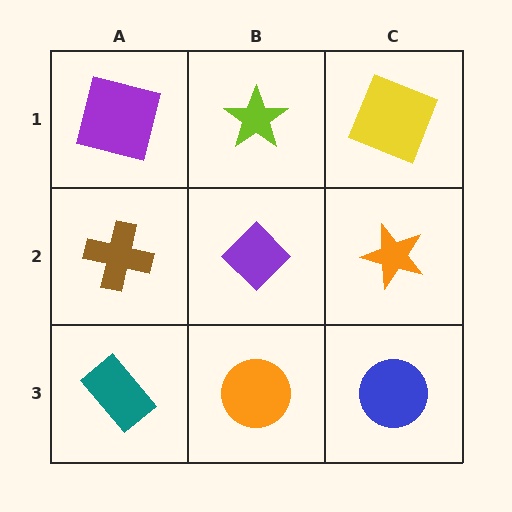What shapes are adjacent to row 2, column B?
A lime star (row 1, column B), an orange circle (row 3, column B), a brown cross (row 2, column A), an orange star (row 2, column C).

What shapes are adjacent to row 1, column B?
A purple diamond (row 2, column B), a purple square (row 1, column A), a yellow square (row 1, column C).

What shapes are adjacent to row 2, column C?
A yellow square (row 1, column C), a blue circle (row 3, column C), a purple diamond (row 2, column B).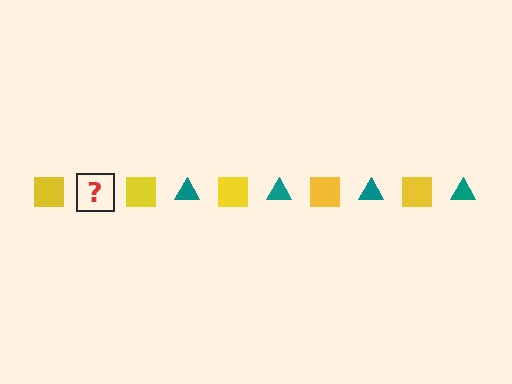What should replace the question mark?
The question mark should be replaced with a teal triangle.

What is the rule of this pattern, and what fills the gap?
The rule is that the pattern alternates between yellow square and teal triangle. The gap should be filled with a teal triangle.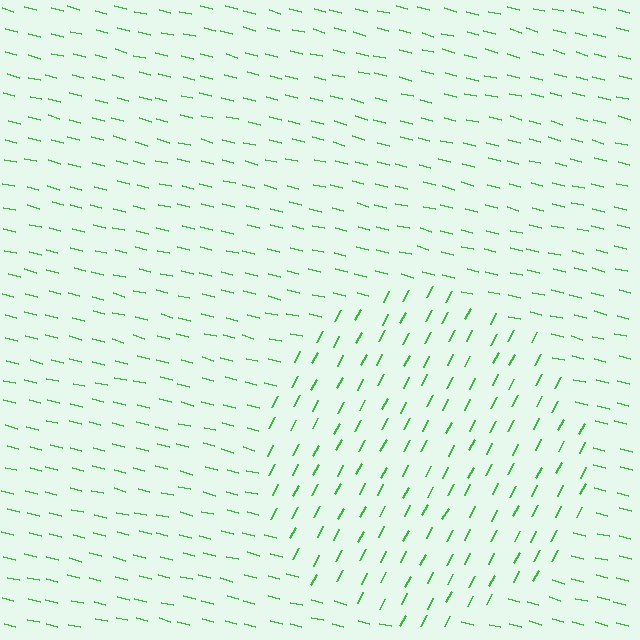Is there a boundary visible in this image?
Yes, there is a texture boundary formed by a change in line orientation.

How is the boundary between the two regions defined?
The boundary is defined purely by a change in line orientation (approximately 77 degrees difference). All lines are the same color and thickness.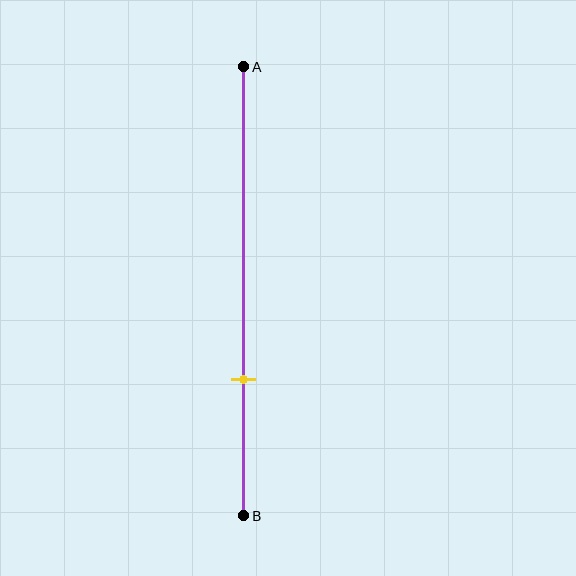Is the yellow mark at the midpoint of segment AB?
No, the mark is at about 70% from A, not at the 50% midpoint.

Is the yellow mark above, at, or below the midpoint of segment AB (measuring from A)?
The yellow mark is below the midpoint of segment AB.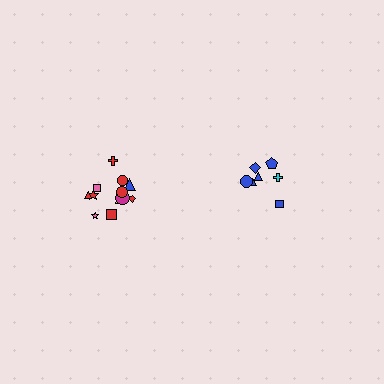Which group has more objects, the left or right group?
The left group.